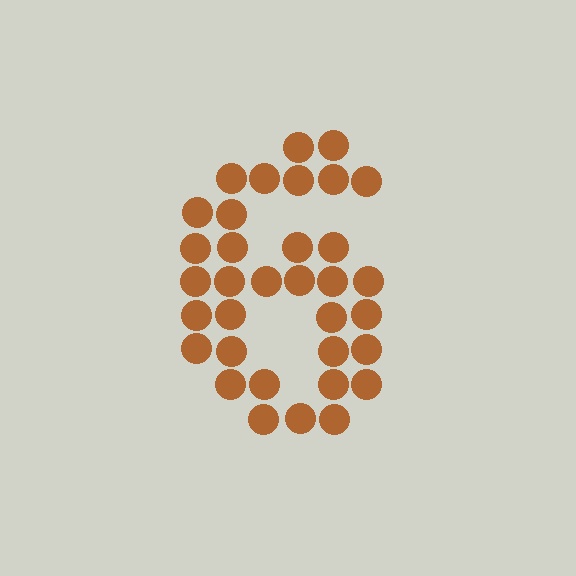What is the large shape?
The large shape is the digit 6.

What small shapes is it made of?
It is made of small circles.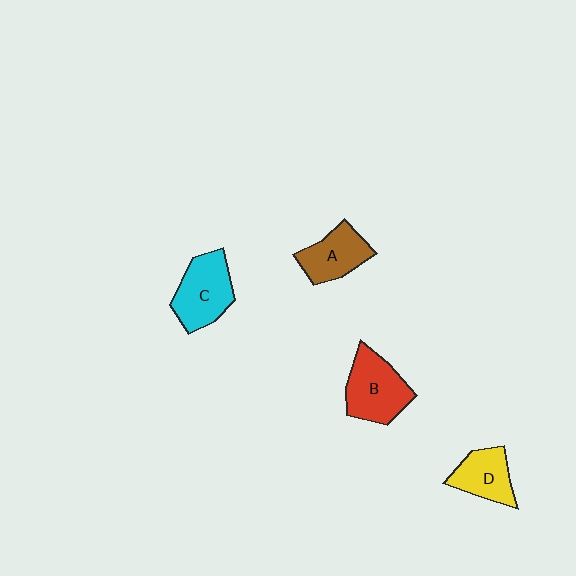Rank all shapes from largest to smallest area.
From largest to smallest: B (red), C (cyan), A (brown), D (yellow).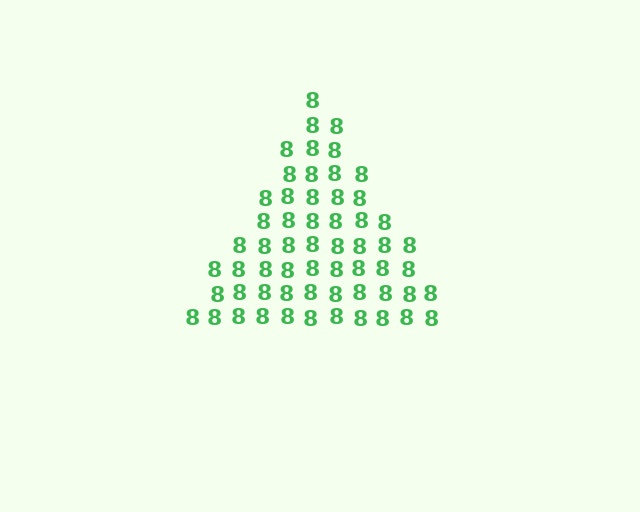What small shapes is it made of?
It is made of small digit 8's.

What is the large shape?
The large shape is a triangle.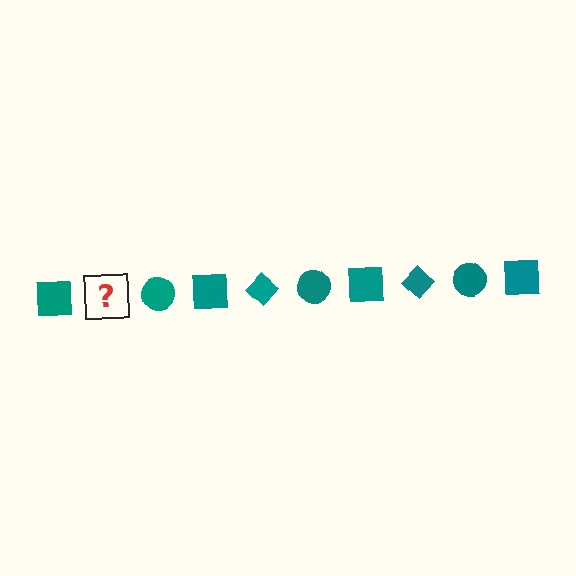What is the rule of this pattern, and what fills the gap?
The rule is that the pattern cycles through square, diamond, circle shapes in teal. The gap should be filled with a teal diamond.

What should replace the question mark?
The question mark should be replaced with a teal diamond.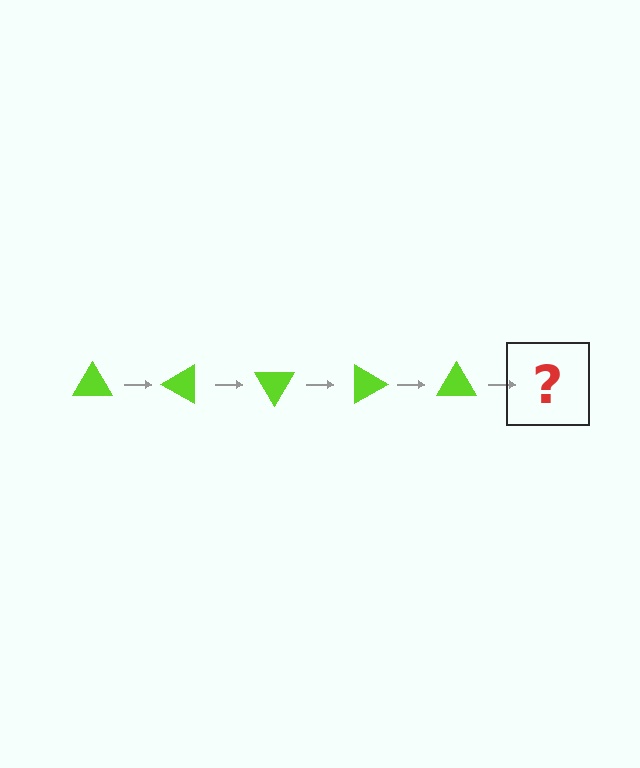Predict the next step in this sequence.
The next step is a lime triangle rotated 150 degrees.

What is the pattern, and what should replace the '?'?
The pattern is that the triangle rotates 30 degrees each step. The '?' should be a lime triangle rotated 150 degrees.